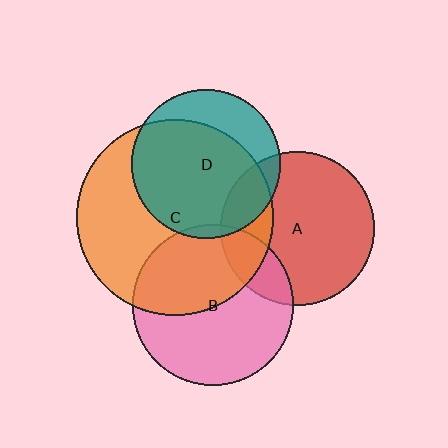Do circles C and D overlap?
Yes.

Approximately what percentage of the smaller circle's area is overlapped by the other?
Approximately 70%.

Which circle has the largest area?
Circle C (orange).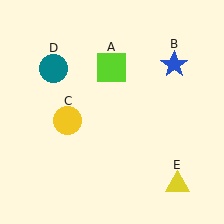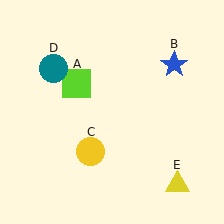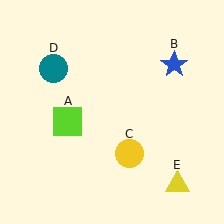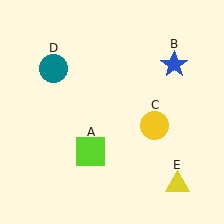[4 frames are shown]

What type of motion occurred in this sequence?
The lime square (object A), yellow circle (object C) rotated counterclockwise around the center of the scene.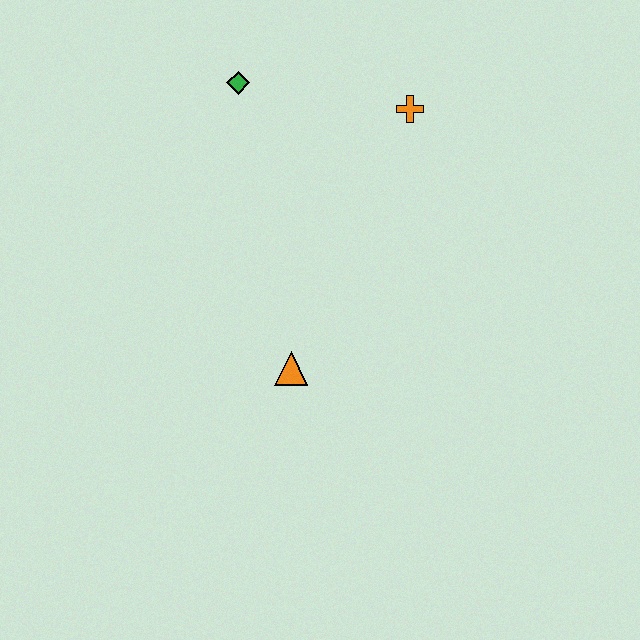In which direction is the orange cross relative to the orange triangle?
The orange cross is above the orange triangle.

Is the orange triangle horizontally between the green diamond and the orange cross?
Yes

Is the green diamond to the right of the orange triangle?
No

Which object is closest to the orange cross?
The green diamond is closest to the orange cross.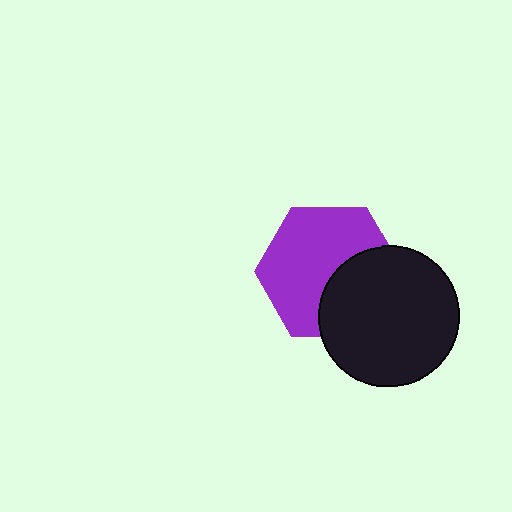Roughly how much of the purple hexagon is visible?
About half of it is visible (roughly 64%).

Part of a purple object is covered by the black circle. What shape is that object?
It is a hexagon.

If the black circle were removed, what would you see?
You would see the complete purple hexagon.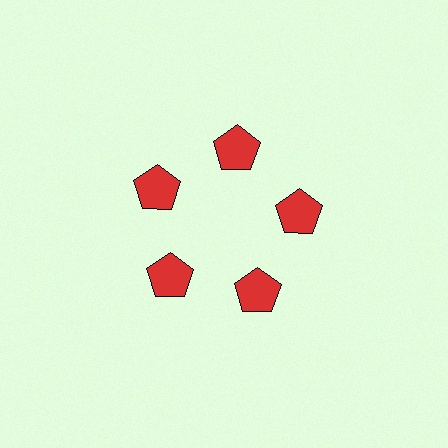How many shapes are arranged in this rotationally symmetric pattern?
There are 5 shapes, arranged in 5 groups of 1.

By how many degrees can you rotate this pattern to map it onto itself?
The pattern maps onto itself every 72 degrees of rotation.